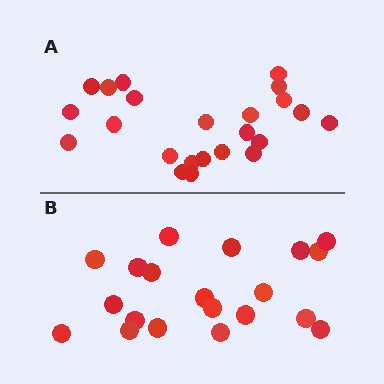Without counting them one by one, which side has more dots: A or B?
Region A (the top region) has more dots.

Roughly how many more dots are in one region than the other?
Region A has just a few more — roughly 2 or 3 more dots than region B.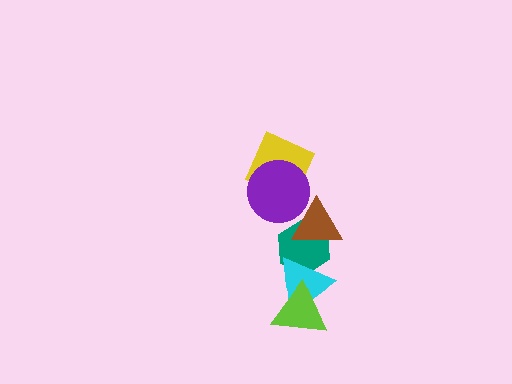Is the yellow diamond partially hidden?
Yes, it is partially covered by another shape.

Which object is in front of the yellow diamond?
The purple circle is in front of the yellow diamond.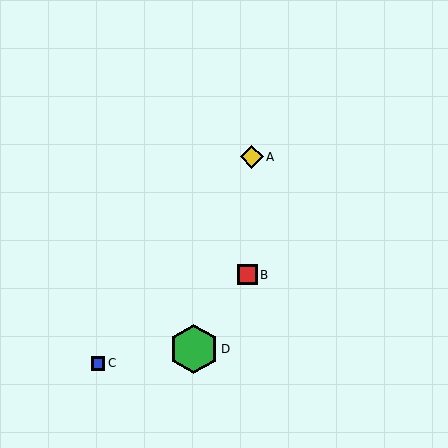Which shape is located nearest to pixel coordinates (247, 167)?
The yellow diamond (labeled A) at (252, 157) is nearest to that location.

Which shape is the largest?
The green hexagon (labeled D) is the largest.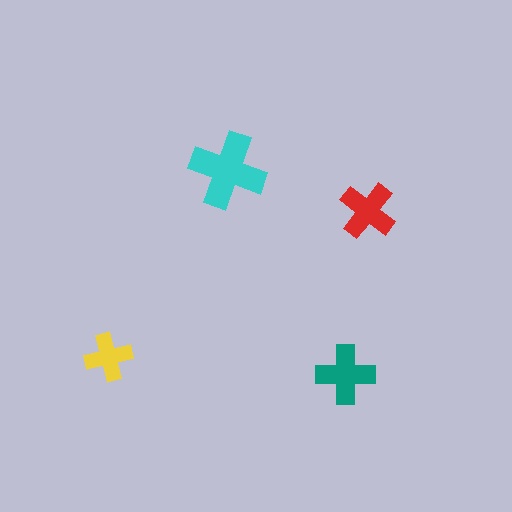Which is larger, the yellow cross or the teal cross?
The teal one.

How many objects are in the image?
There are 4 objects in the image.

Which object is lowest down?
The teal cross is bottommost.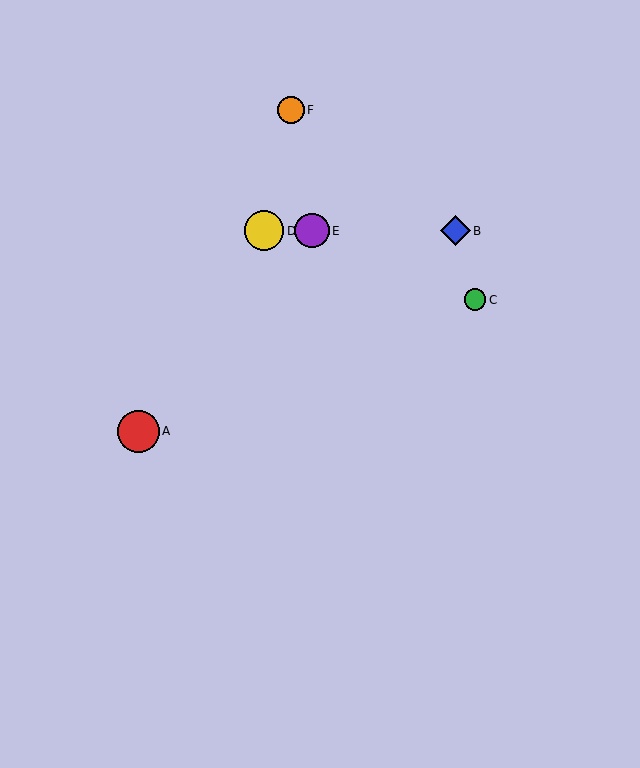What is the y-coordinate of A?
Object A is at y≈431.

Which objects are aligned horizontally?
Objects B, D, E are aligned horizontally.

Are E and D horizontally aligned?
Yes, both are at y≈231.